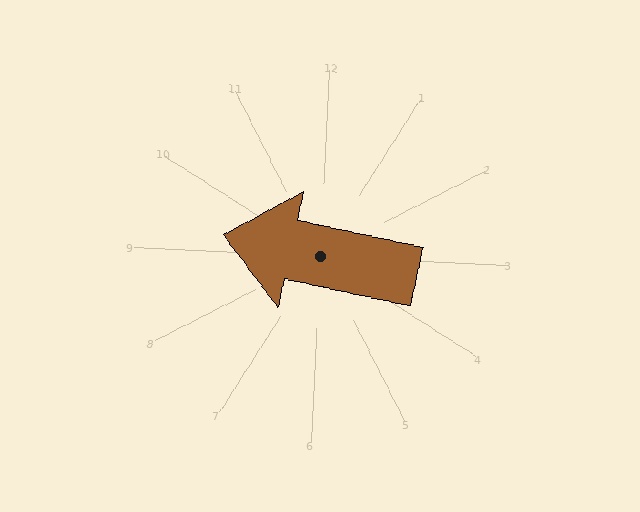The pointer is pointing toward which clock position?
Roughly 9 o'clock.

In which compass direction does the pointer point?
West.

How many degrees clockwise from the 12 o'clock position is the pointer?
Approximately 279 degrees.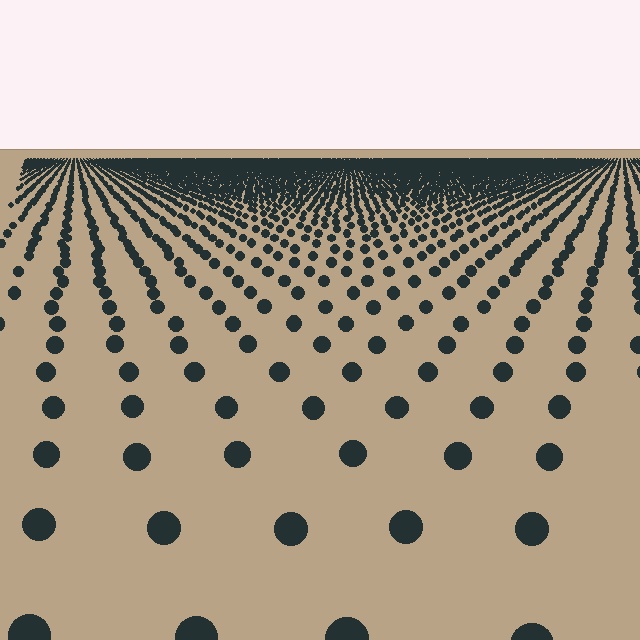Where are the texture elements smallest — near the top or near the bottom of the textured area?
Near the top.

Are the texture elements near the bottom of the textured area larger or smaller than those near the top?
Larger. Near the bottom, elements are closer to the viewer and appear at a bigger on-screen size.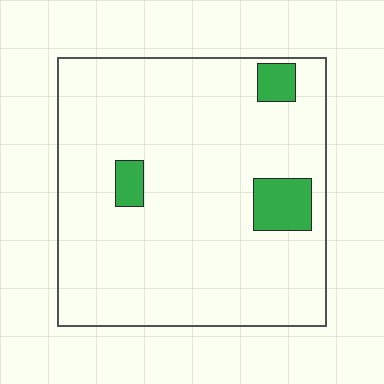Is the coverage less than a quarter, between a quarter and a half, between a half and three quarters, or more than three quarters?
Less than a quarter.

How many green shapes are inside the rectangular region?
3.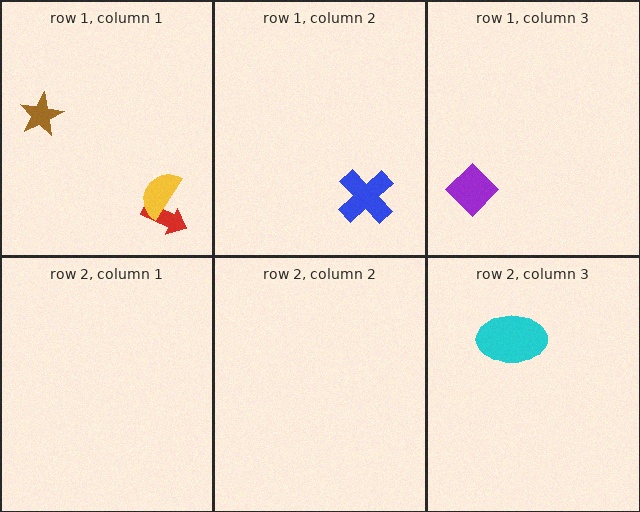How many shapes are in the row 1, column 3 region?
1.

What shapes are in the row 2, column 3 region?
The cyan ellipse.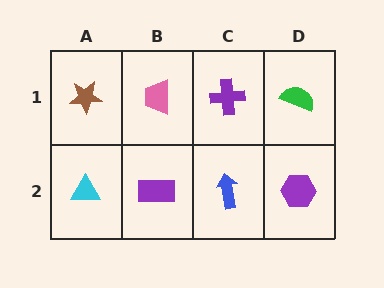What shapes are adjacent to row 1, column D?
A purple hexagon (row 2, column D), a purple cross (row 1, column C).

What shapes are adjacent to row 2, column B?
A pink trapezoid (row 1, column B), a cyan triangle (row 2, column A), a blue arrow (row 2, column C).